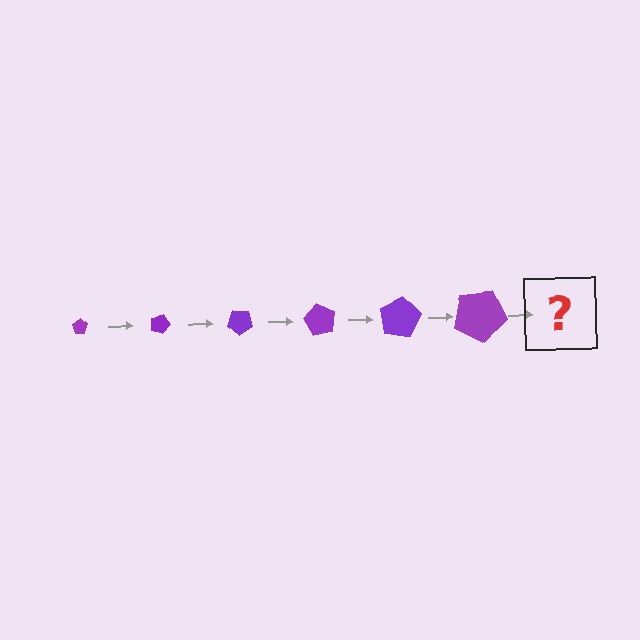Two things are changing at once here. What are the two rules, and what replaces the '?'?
The two rules are that the pentagon grows larger each step and it rotates 20 degrees each step. The '?' should be a pentagon, larger than the previous one and rotated 120 degrees from the start.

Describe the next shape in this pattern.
It should be a pentagon, larger than the previous one and rotated 120 degrees from the start.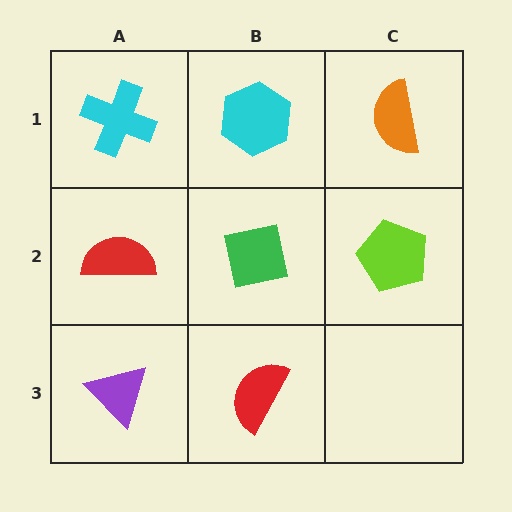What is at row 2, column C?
A lime pentagon.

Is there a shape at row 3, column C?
No, that cell is empty.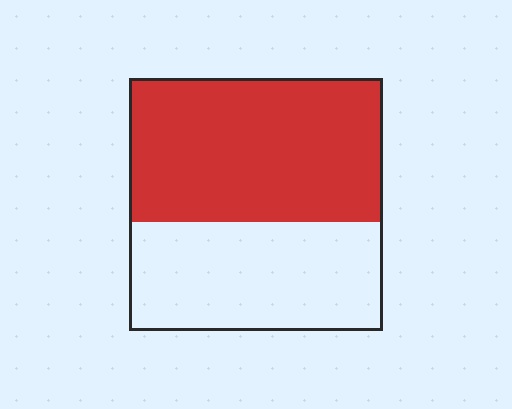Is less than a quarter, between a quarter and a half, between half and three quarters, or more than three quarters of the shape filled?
Between half and three quarters.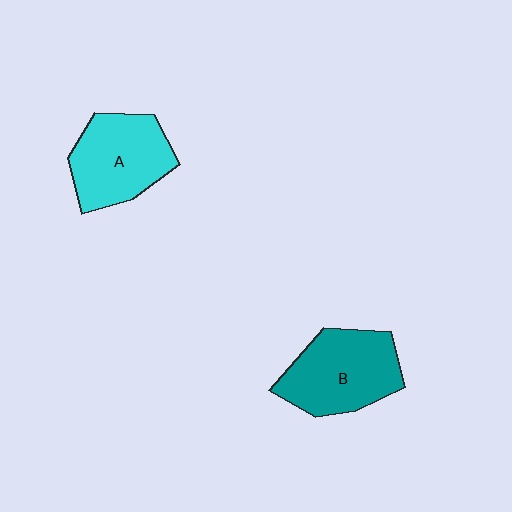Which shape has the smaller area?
Shape A (cyan).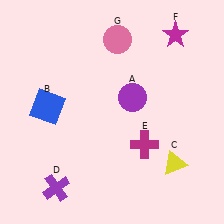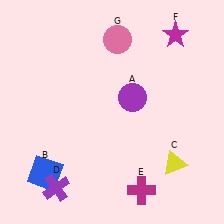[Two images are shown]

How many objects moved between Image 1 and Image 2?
2 objects moved between the two images.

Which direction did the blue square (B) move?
The blue square (B) moved down.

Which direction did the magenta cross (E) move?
The magenta cross (E) moved down.